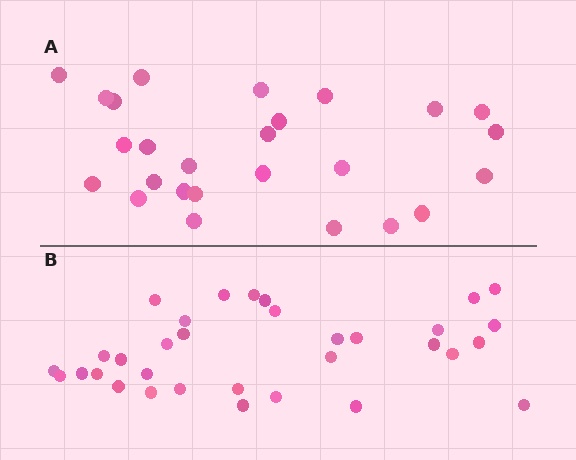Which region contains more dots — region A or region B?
Region B (the bottom region) has more dots.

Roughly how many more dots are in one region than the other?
Region B has roughly 8 or so more dots than region A.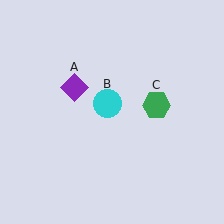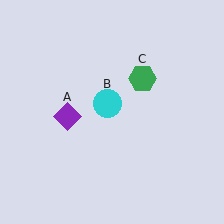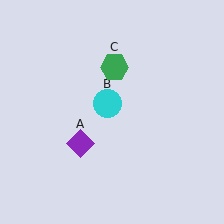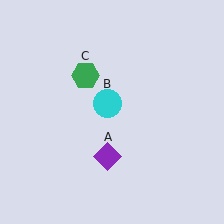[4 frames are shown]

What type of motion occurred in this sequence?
The purple diamond (object A), green hexagon (object C) rotated counterclockwise around the center of the scene.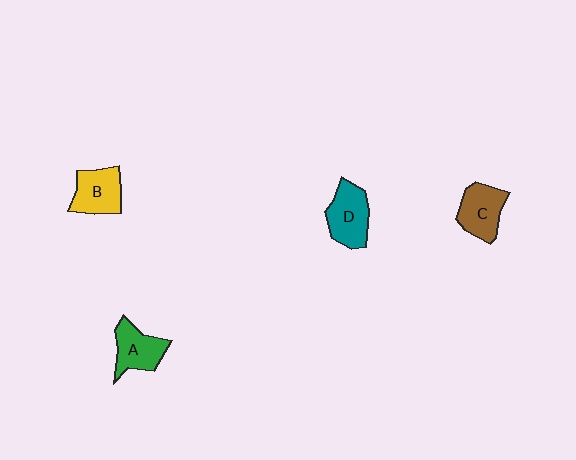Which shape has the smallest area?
Shape A (green).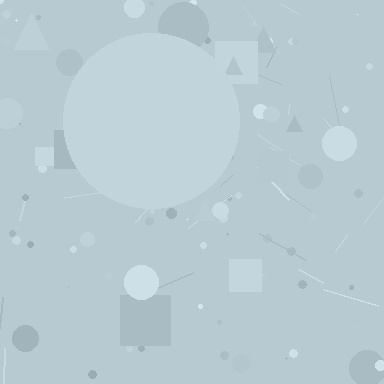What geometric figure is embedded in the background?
A circle is embedded in the background.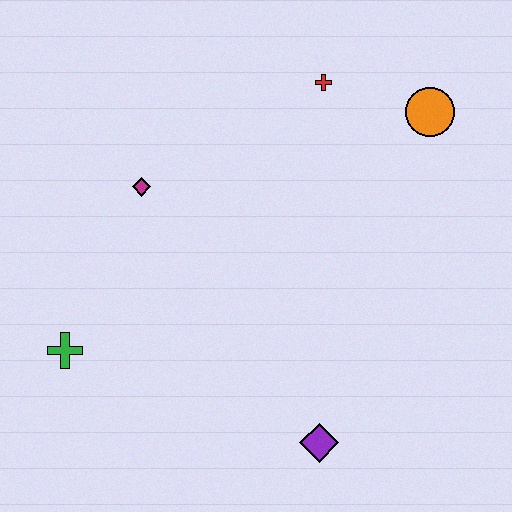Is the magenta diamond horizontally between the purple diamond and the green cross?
Yes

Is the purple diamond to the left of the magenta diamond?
No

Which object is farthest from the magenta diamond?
The purple diamond is farthest from the magenta diamond.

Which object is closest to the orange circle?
The red cross is closest to the orange circle.